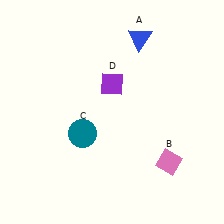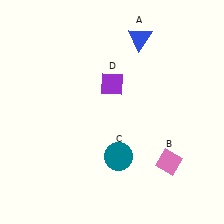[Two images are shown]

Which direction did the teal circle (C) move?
The teal circle (C) moved right.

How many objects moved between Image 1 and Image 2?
1 object moved between the two images.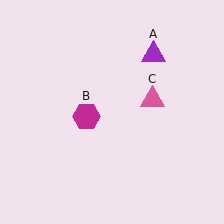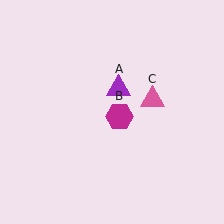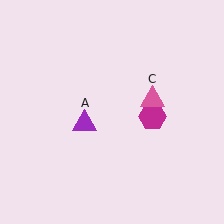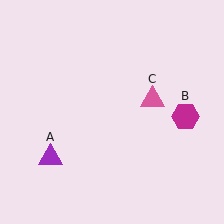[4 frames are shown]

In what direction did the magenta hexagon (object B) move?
The magenta hexagon (object B) moved right.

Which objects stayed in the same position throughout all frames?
Pink triangle (object C) remained stationary.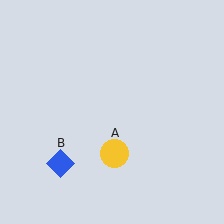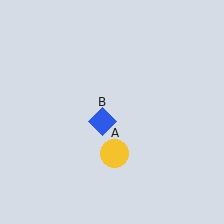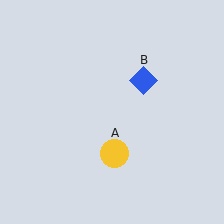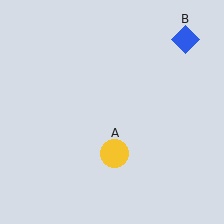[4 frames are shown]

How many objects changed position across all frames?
1 object changed position: blue diamond (object B).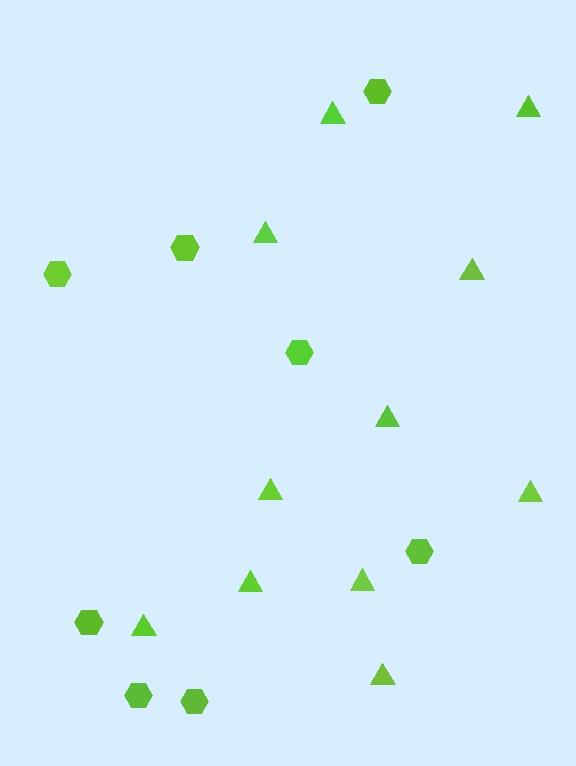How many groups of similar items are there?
There are 2 groups: one group of triangles (11) and one group of hexagons (8).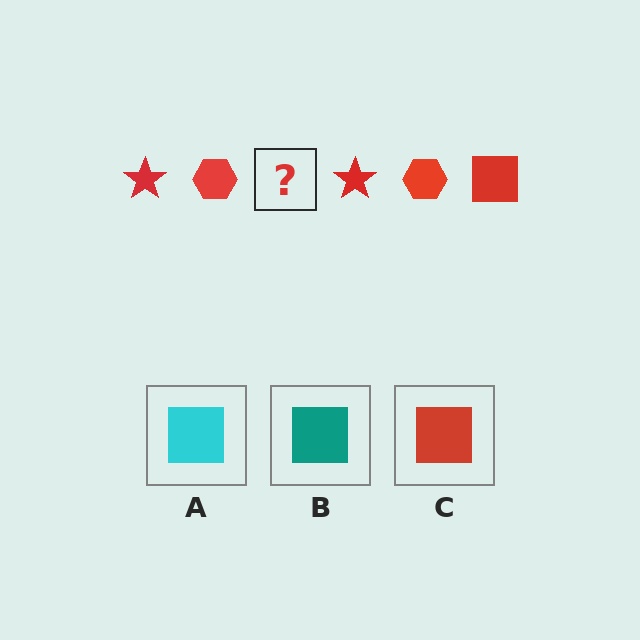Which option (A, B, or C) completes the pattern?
C.